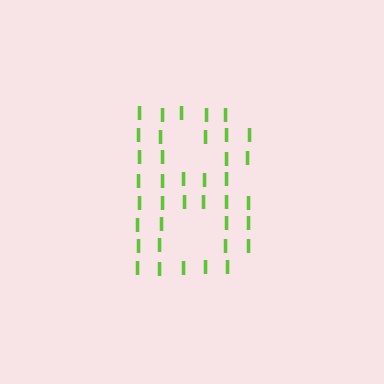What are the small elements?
The small elements are letter I's.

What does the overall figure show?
The overall figure shows the letter B.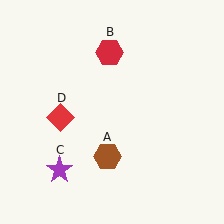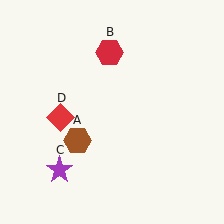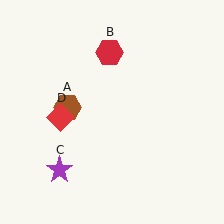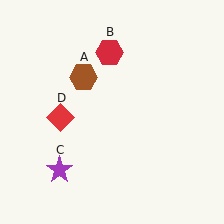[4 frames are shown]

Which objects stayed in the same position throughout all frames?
Red hexagon (object B) and purple star (object C) and red diamond (object D) remained stationary.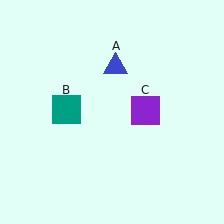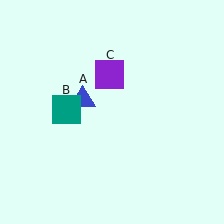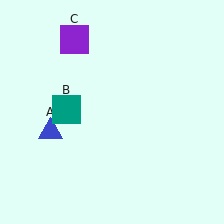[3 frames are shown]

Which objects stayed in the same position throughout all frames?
Teal square (object B) remained stationary.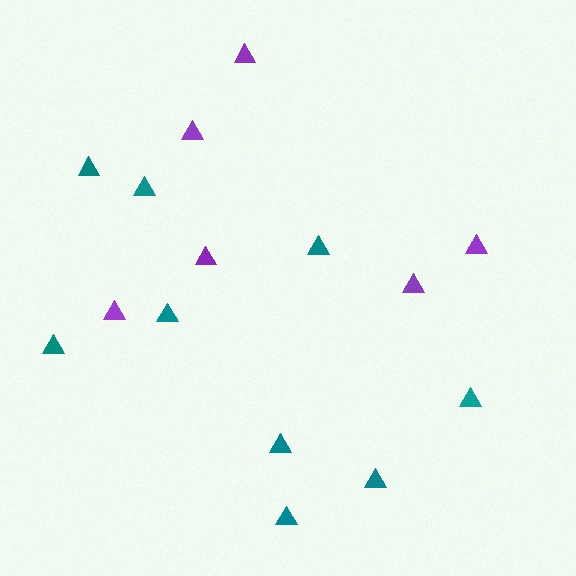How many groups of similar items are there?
There are 2 groups: one group of teal triangles (9) and one group of purple triangles (6).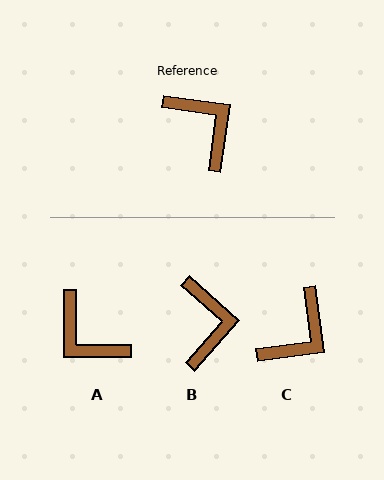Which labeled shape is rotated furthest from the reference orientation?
A, about 171 degrees away.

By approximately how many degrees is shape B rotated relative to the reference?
Approximately 33 degrees clockwise.